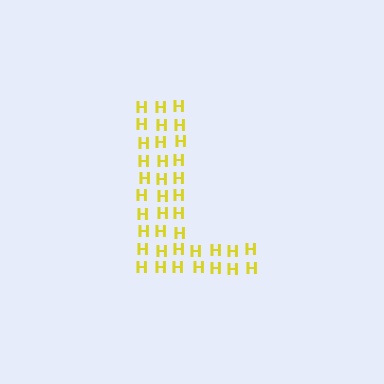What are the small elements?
The small elements are letter H's.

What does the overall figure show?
The overall figure shows the letter L.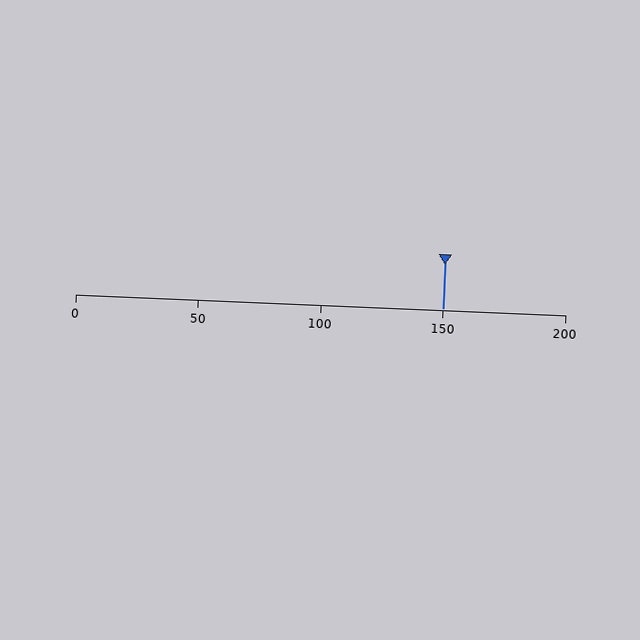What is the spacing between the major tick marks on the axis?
The major ticks are spaced 50 apart.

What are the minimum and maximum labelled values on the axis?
The axis runs from 0 to 200.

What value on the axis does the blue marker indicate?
The marker indicates approximately 150.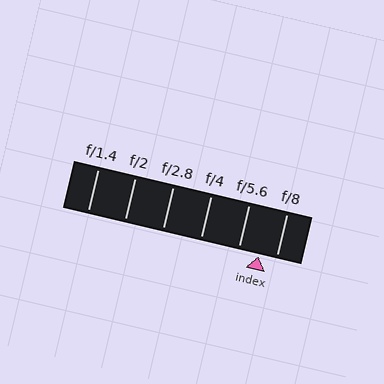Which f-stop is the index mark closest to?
The index mark is closest to f/8.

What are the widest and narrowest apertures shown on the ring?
The widest aperture shown is f/1.4 and the narrowest is f/8.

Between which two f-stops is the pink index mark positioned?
The index mark is between f/5.6 and f/8.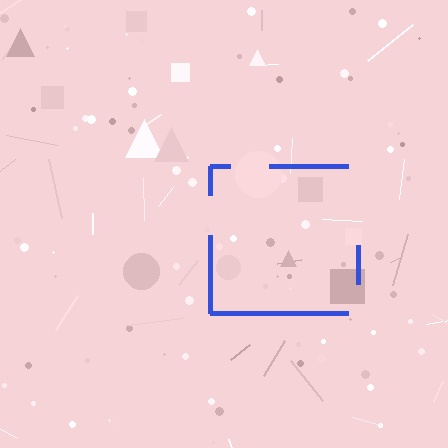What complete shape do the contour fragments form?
The contour fragments form a square.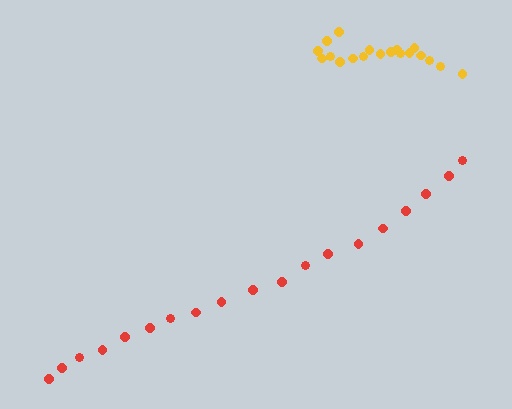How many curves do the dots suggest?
There are 2 distinct paths.